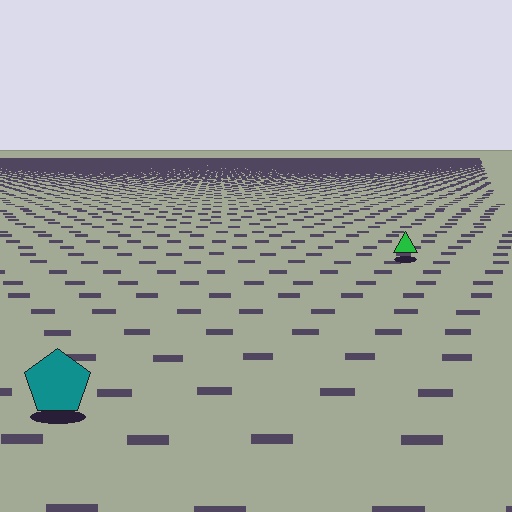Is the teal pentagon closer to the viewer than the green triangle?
Yes. The teal pentagon is closer — you can tell from the texture gradient: the ground texture is coarser near it.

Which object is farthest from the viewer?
The green triangle is farthest from the viewer. It appears smaller and the ground texture around it is denser.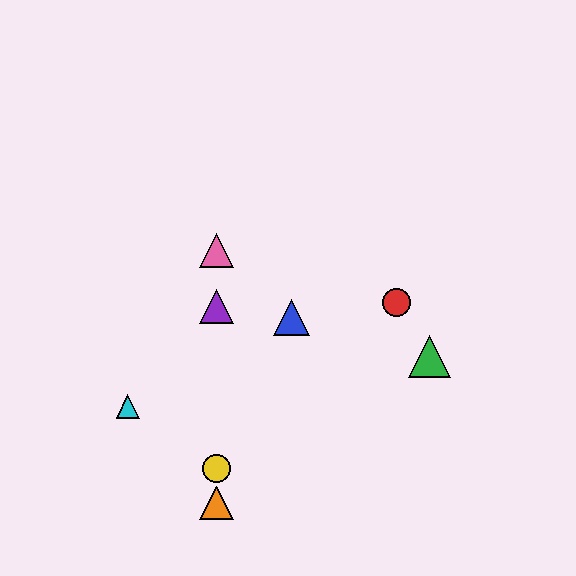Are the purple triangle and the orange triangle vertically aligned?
Yes, both are at x≈216.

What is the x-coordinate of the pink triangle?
The pink triangle is at x≈216.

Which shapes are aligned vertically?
The yellow circle, the purple triangle, the orange triangle, the pink triangle are aligned vertically.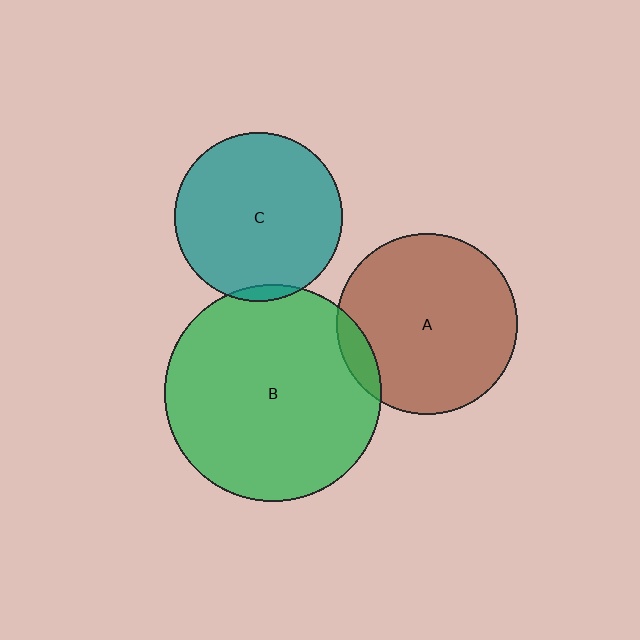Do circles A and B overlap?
Yes.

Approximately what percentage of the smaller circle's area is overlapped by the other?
Approximately 10%.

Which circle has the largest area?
Circle B (green).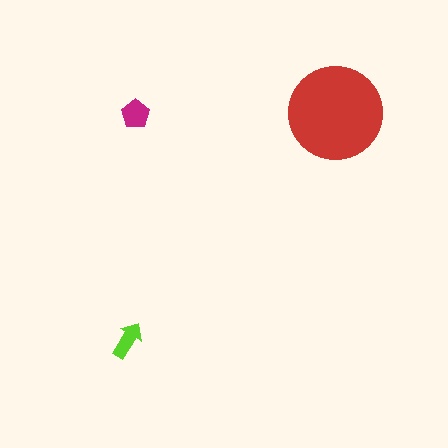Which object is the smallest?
The lime arrow.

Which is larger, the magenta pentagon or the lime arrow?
The magenta pentagon.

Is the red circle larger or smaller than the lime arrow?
Larger.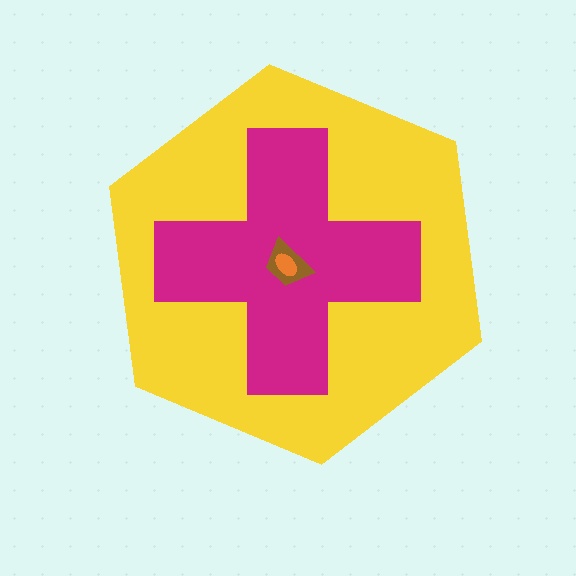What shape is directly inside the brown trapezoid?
The orange ellipse.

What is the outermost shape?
The yellow hexagon.